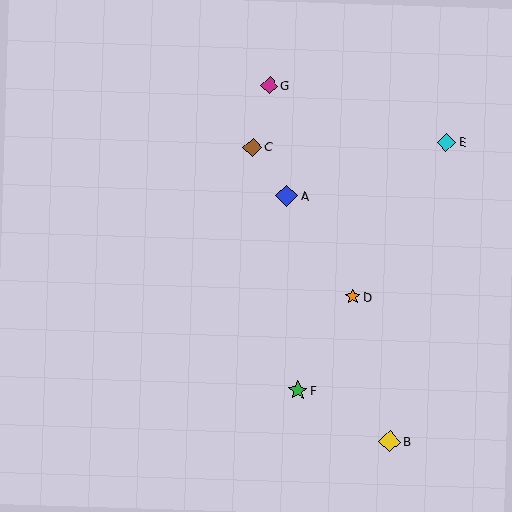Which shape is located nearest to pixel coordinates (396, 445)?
The yellow diamond (labeled B) at (390, 441) is nearest to that location.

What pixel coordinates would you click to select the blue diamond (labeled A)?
Click at (287, 196) to select the blue diamond A.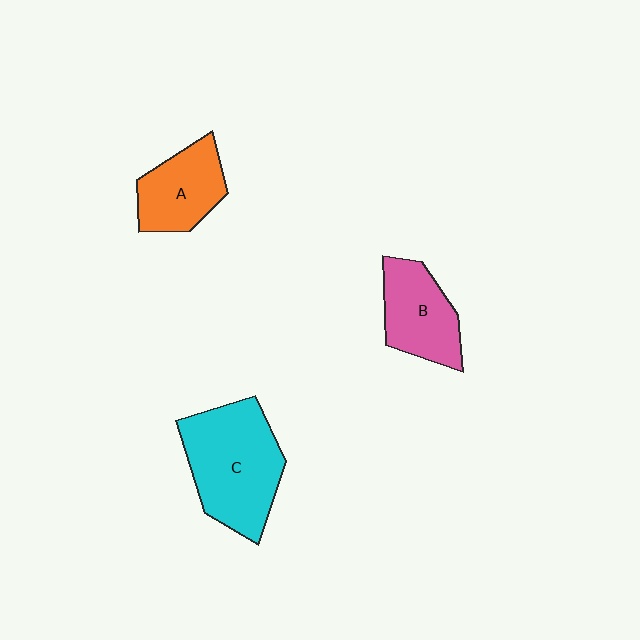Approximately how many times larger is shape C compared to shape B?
Approximately 1.6 times.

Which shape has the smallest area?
Shape A (orange).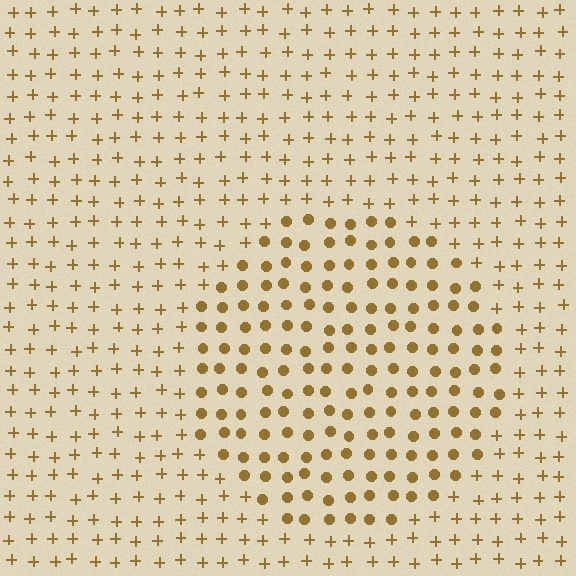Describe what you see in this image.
The image is filled with small brown elements arranged in a uniform grid. A circle-shaped region contains circles, while the surrounding area contains plus signs. The boundary is defined purely by the change in element shape.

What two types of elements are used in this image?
The image uses circles inside the circle region and plus signs outside it.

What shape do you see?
I see a circle.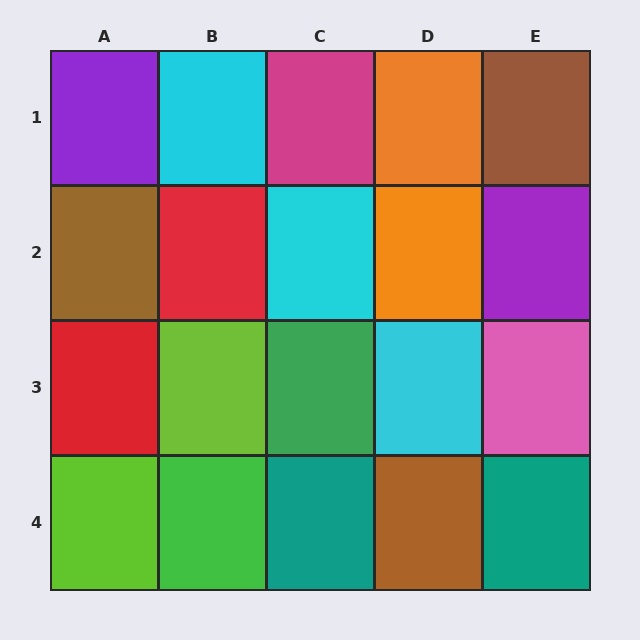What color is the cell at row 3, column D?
Cyan.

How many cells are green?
2 cells are green.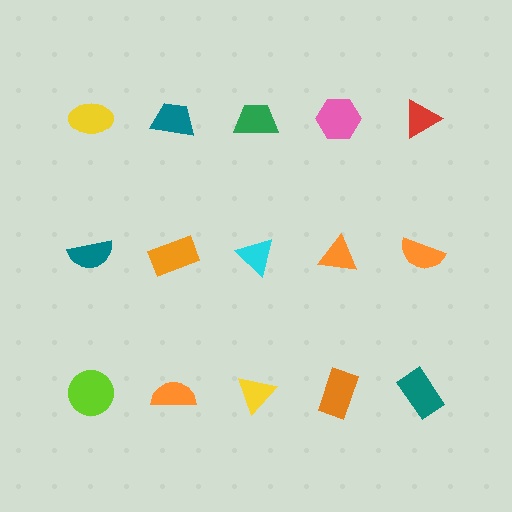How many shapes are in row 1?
5 shapes.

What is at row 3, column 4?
An orange rectangle.